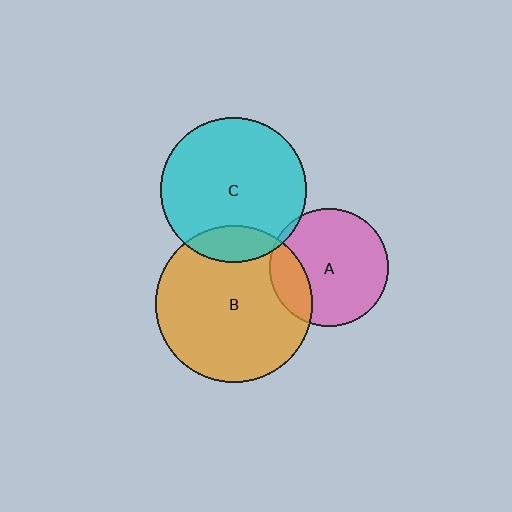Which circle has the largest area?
Circle B (orange).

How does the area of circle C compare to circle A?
Approximately 1.5 times.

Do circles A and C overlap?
Yes.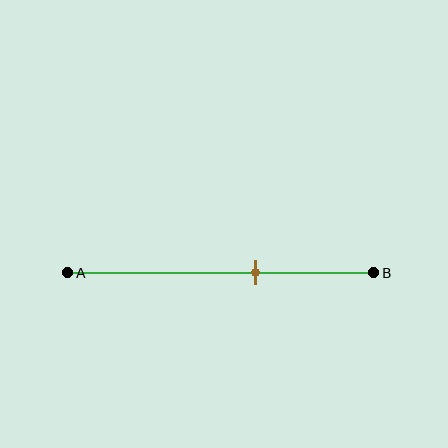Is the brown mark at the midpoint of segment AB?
No, the mark is at about 60% from A, not at the 50% midpoint.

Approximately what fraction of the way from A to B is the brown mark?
The brown mark is approximately 60% of the way from A to B.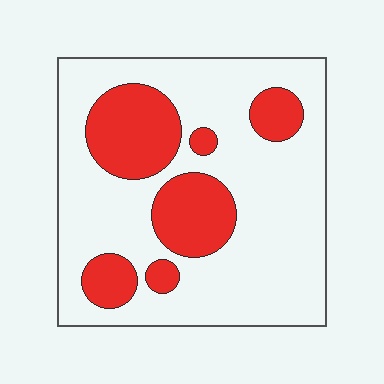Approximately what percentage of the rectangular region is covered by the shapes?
Approximately 25%.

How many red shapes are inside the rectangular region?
6.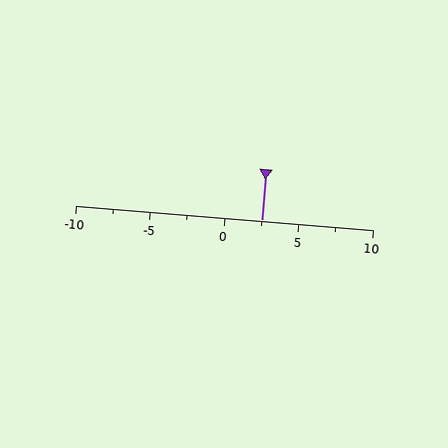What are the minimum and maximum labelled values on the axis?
The axis runs from -10 to 10.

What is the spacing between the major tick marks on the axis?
The major ticks are spaced 5 apart.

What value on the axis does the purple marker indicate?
The marker indicates approximately 2.5.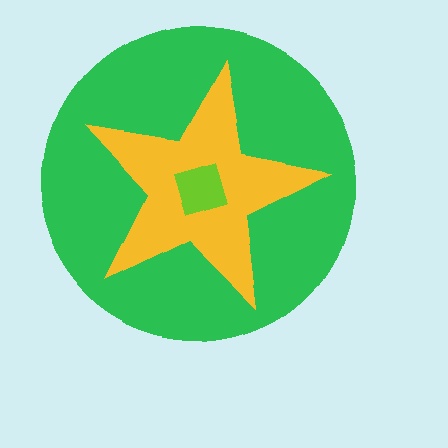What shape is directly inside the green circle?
The yellow star.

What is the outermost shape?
The green circle.